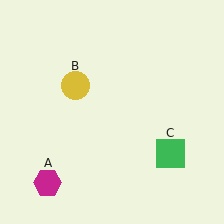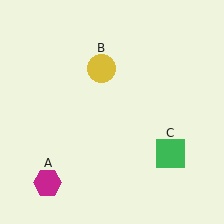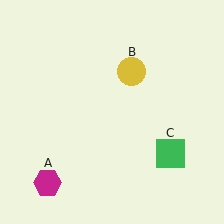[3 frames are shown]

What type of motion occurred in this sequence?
The yellow circle (object B) rotated clockwise around the center of the scene.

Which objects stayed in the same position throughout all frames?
Magenta hexagon (object A) and green square (object C) remained stationary.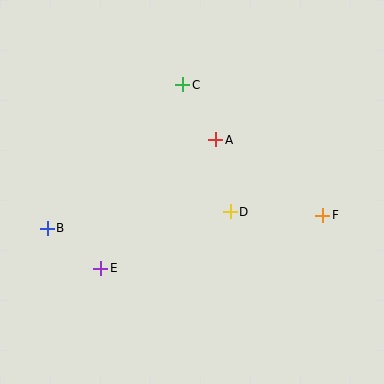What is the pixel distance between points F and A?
The distance between F and A is 131 pixels.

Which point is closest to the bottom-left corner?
Point E is closest to the bottom-left corner.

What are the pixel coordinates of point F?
Point F is at (323, 215).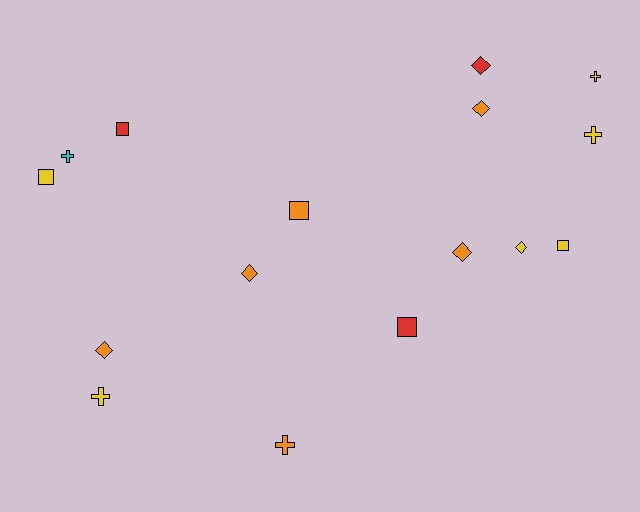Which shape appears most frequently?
Diamond, with 6 objects.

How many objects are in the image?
There are 16 objects.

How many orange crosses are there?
There is 1 orange cross.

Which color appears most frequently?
Yellow, with 6 objects.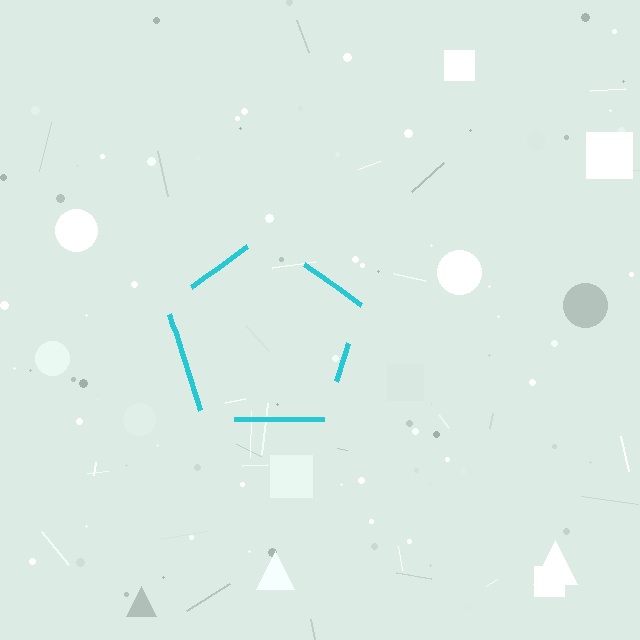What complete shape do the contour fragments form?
The contour fragments form a pentagon.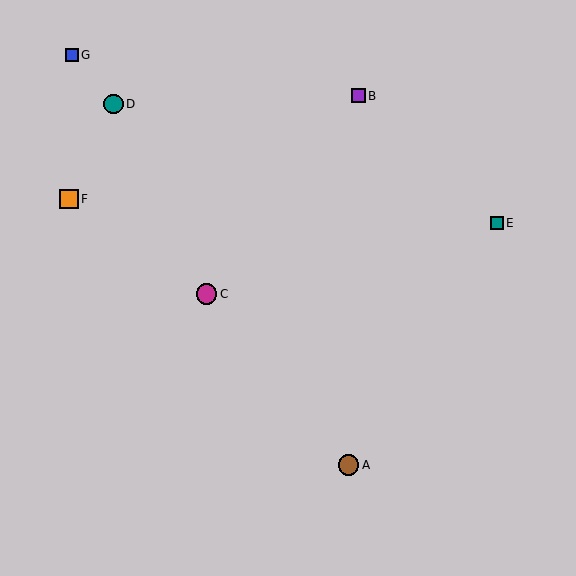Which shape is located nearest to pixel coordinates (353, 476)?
The brown circle (labeled A) at (349, 465) is nearest to that location.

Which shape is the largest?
The magenta circle (labeled C) is the largest.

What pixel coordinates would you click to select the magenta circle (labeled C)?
Click at (207, 294) to select the magenta circle C.